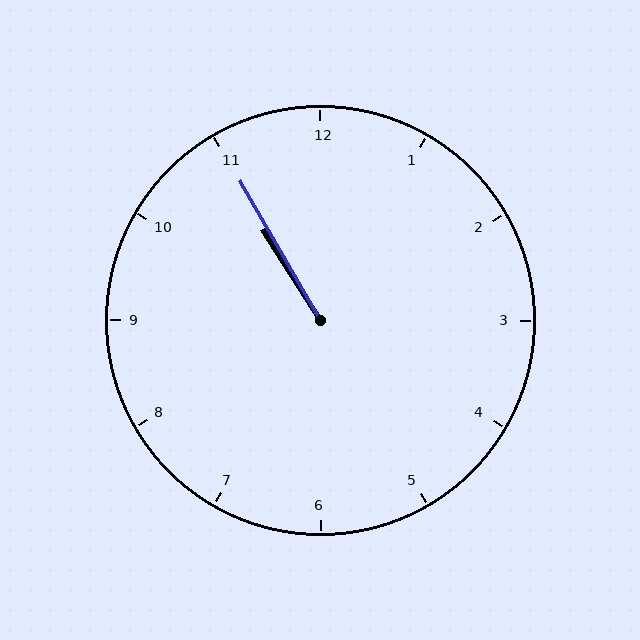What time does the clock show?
10:55.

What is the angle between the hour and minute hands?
Approximately 2 degrees.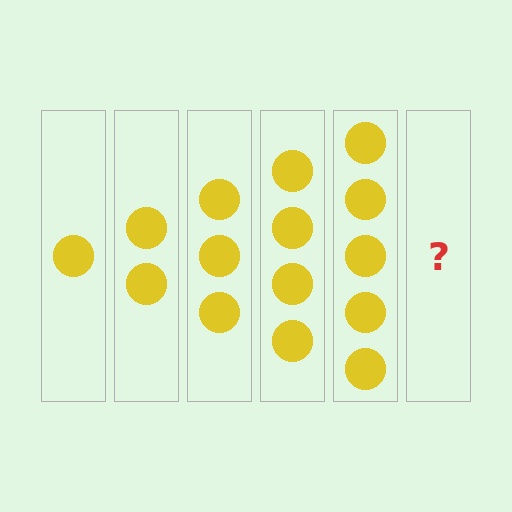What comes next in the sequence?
The next element should be 6 circles.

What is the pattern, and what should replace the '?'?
The pattern is that each step adds one more circle. The '?' should be 6 circles.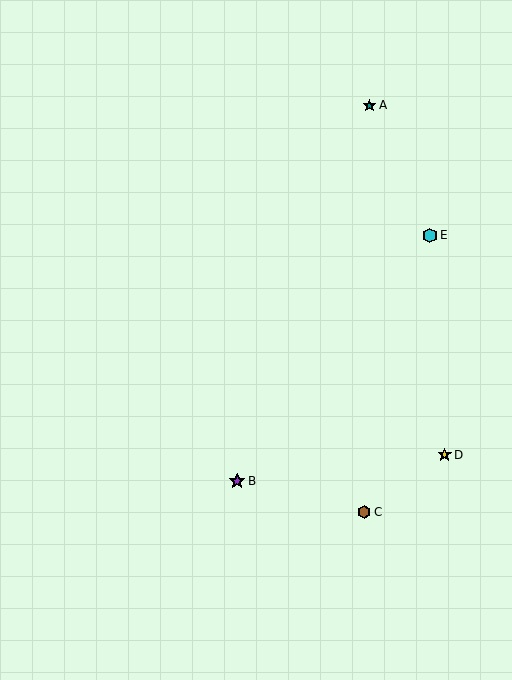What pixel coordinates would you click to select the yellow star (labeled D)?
Click at (445, 455) to select the yellow star D.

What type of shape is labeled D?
Shape D is a yellow star.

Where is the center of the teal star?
The center of the teal star is at (369, 105).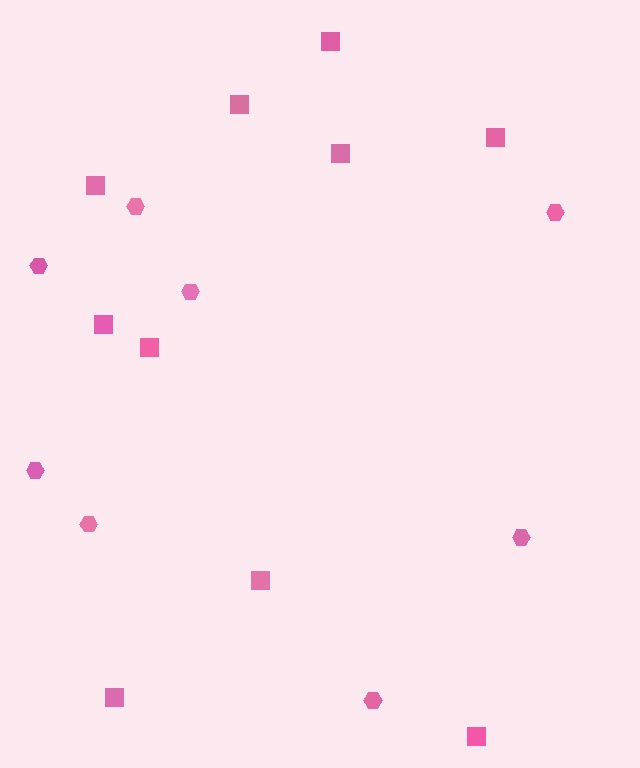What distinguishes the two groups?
There are 2 groups: one group of squares (10) and one group of hexagons (8).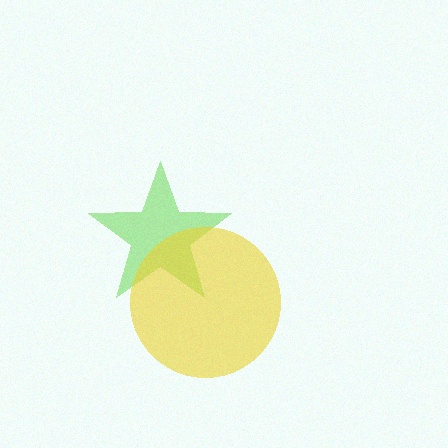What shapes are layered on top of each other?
The layered shapes are: a lime star, a yellow circle.